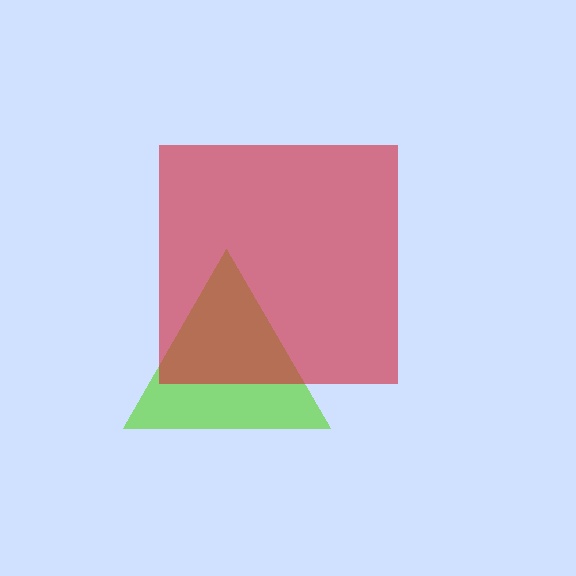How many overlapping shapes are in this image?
There are 2 overlapping shapes in the image.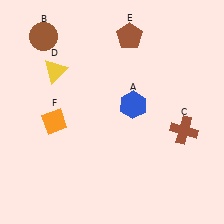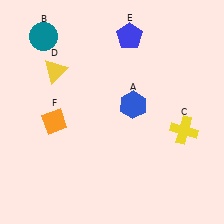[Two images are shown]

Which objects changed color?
B changed from brown to teal. C changed from brown to yellow. E changed from brown to blue.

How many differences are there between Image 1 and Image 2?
There are 3 differences between the two images.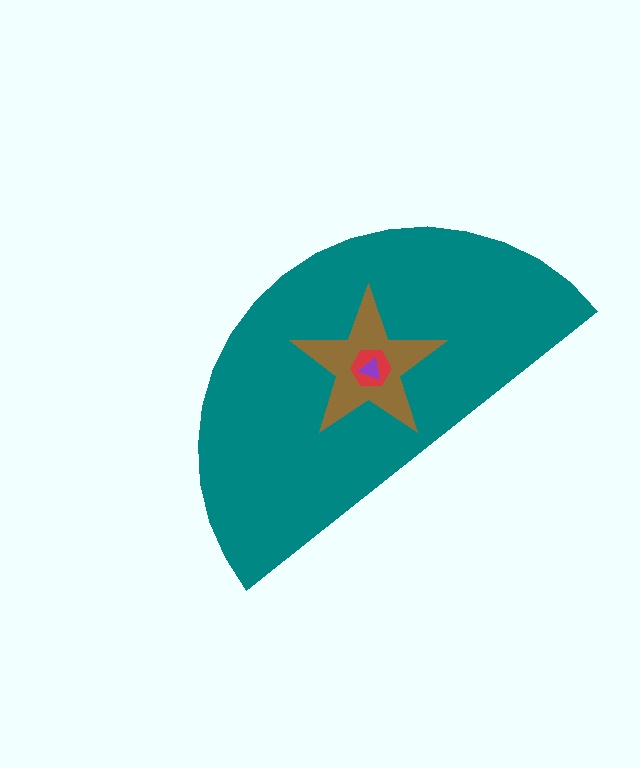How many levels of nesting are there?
4.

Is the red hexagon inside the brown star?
Yes.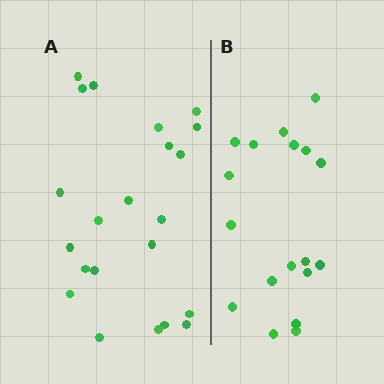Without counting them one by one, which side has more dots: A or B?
Region A (the left region) has more dots.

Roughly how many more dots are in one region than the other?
Region A has about 4 more dots than region B.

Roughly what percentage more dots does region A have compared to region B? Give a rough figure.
About 20% more.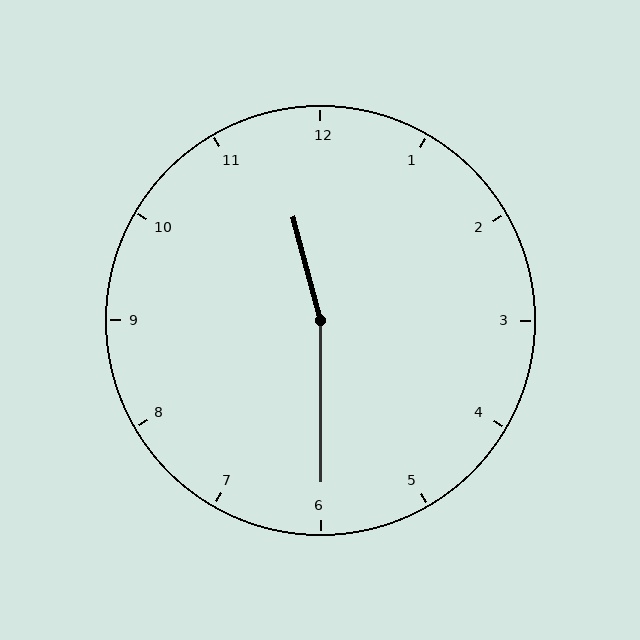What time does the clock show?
11:30.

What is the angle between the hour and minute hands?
Approximately 165 degrees.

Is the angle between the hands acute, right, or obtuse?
It is obtuse.